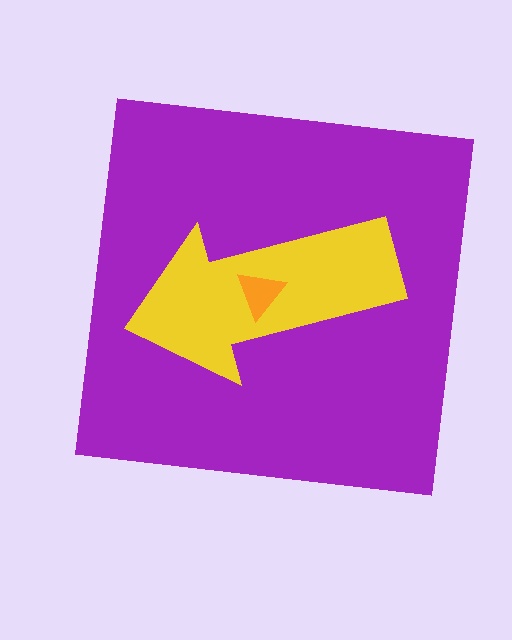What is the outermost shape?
The purple square.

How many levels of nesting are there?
3.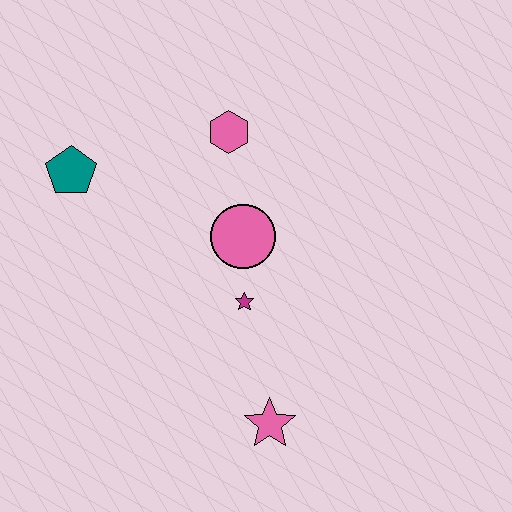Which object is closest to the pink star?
The magenta star is closest to the pink star.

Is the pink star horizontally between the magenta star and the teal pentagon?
No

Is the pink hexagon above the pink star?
Yes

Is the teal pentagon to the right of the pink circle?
No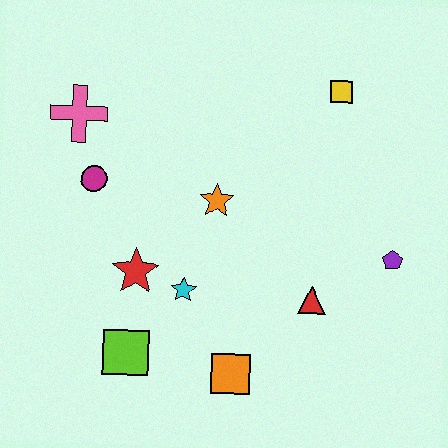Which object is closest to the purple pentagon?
The red triangle is closest to the purple pentagon.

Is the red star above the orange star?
No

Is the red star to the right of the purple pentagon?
No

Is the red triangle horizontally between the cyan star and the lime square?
No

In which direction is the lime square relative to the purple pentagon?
The lime square is to the left of the purple pentagon.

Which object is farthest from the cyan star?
The yellow square is farthest from the cyan star.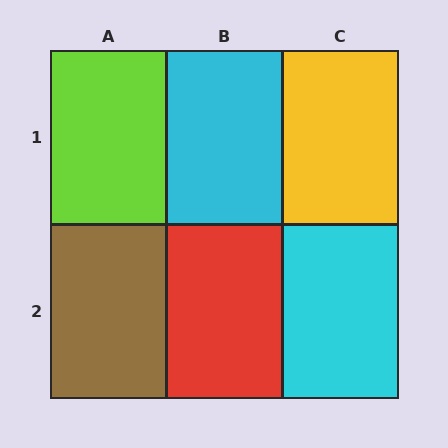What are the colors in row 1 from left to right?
Lime, cyan, yellow.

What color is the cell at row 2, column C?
Cyan.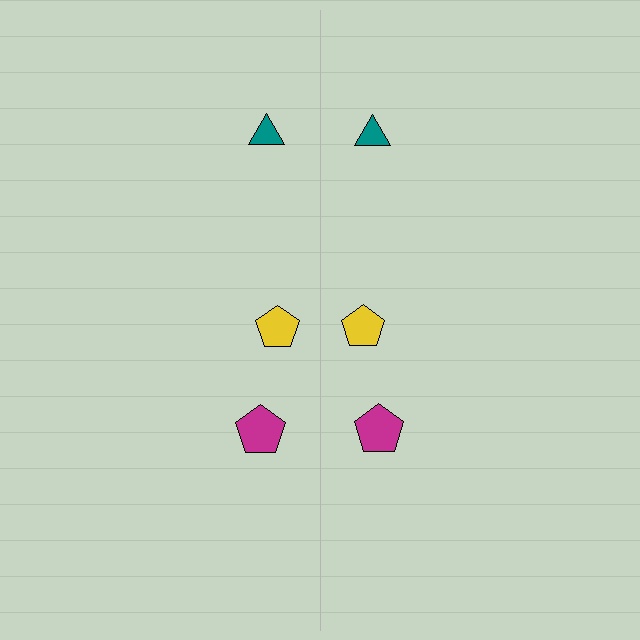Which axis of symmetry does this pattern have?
The pattern has a vertical axis of symmetry running through the center of the image.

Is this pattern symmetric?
Yes, this pattern has bilateral (reflection) symmetry.